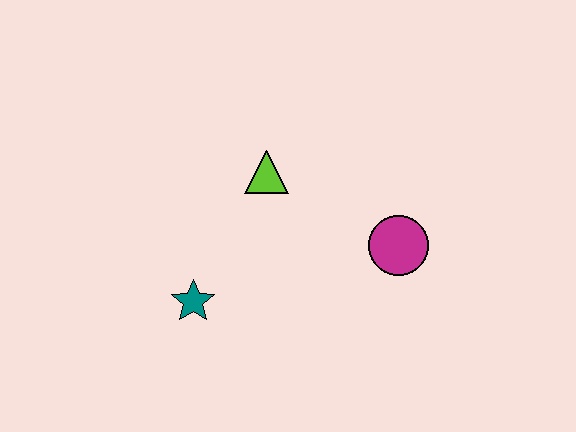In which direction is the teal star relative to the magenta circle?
The teal star is to the left of the magenta circle.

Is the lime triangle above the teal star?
Yes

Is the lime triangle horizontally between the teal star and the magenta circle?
Yes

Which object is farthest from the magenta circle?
The teal star is farthest from the magenta circle.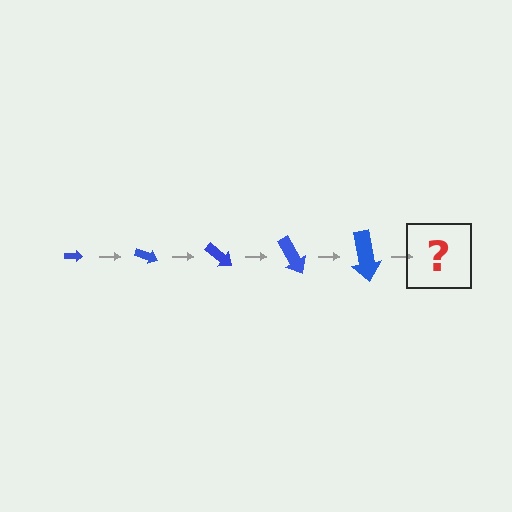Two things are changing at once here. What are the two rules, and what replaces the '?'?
The two rules are that the arrow grows larger each step and it rotates 20 degrees each step. The '?' should be an arrow, larger than the previous one and rotated 100 degrees from the start.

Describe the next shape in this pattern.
It should be an arrow, larger than the previous one and rotated 100 degrees from the start.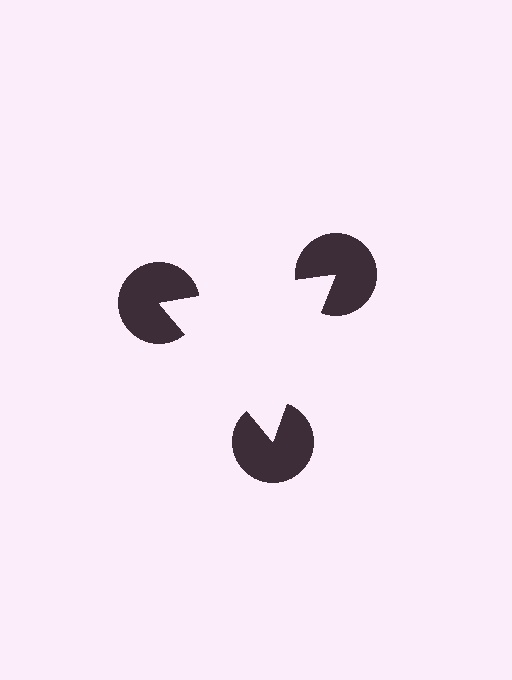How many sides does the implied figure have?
3 sides.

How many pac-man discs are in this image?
There are 3 — one at each vertex of the illusory triangle.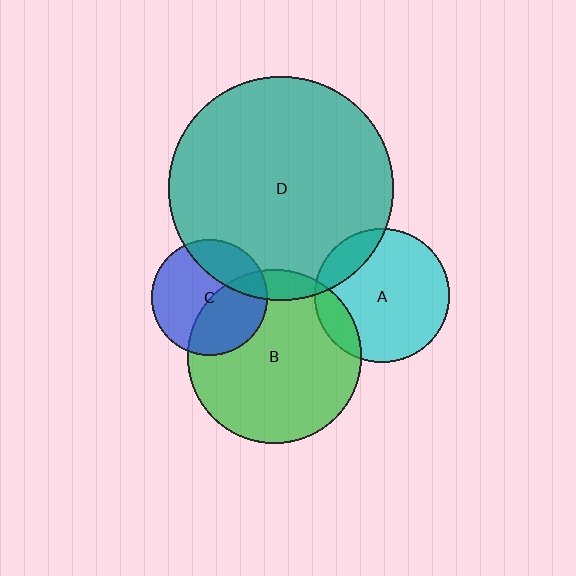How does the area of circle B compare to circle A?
Approximately 1.7 times.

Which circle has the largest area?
Circle D (teal).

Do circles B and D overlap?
Yes.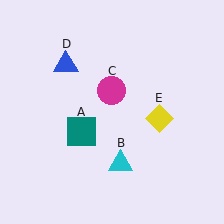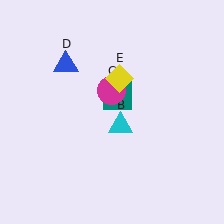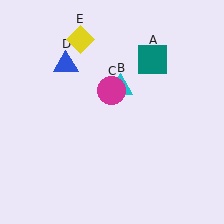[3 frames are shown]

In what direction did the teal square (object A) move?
The teal square (object A) moved up and to the right.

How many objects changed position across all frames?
3 objects changed position: teal square (object A), cyan triangle (object B), yellow diamond (object E).